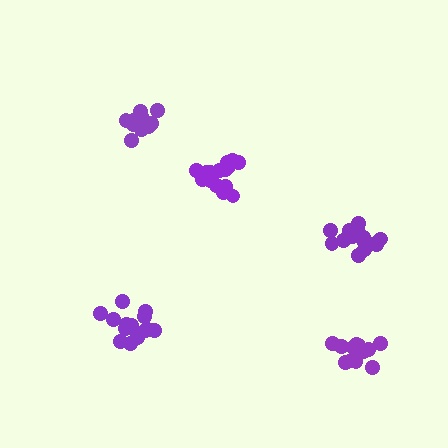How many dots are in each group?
Group 1: 15 dots, Group 2: 17 dots, Group 3: 16 dots, Group 4: 11 dots, Group 5: 16 dots (75 total).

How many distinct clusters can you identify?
There are 5 distinct clusters.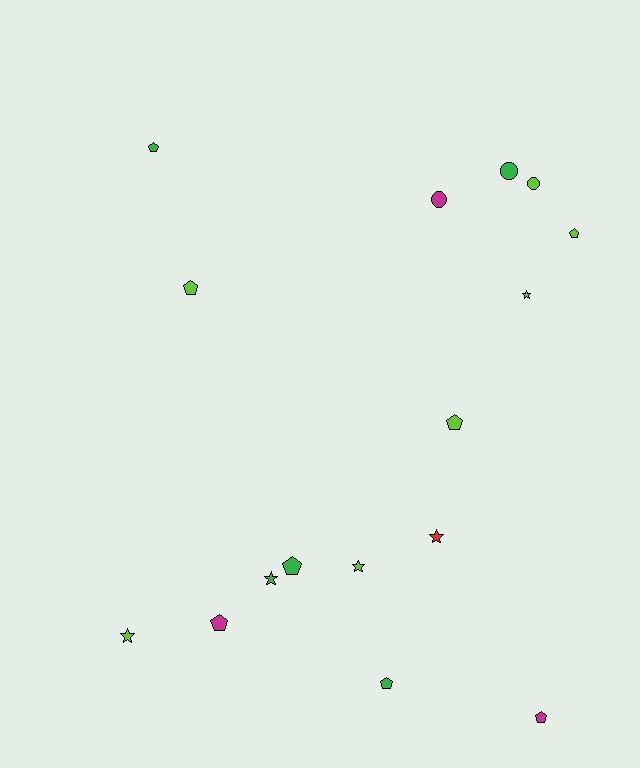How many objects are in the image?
There are 16 objects.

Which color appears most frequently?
Lime, with 7 objects.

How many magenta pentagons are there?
There are 2 magenta pentagons.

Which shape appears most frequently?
Pentagon, with 8 objects.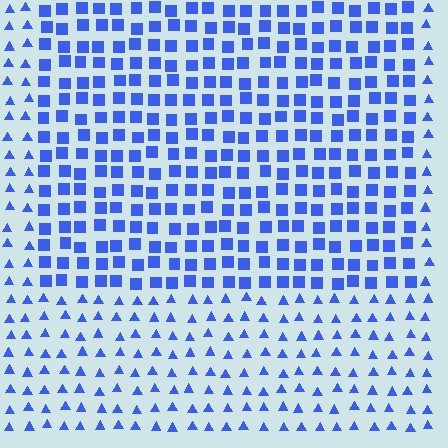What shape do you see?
I see a rectangle.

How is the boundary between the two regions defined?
The boundary is defined by a change in element shape: squares inside vs. triangles outside. All elements share the same color and spacing.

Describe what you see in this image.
The image is filled with small blue elements arranged in a uniform grid. A rectangle-shaped region contains squares, while the surrounding area contains triangles. The boundary is defined purely by the change in element shape.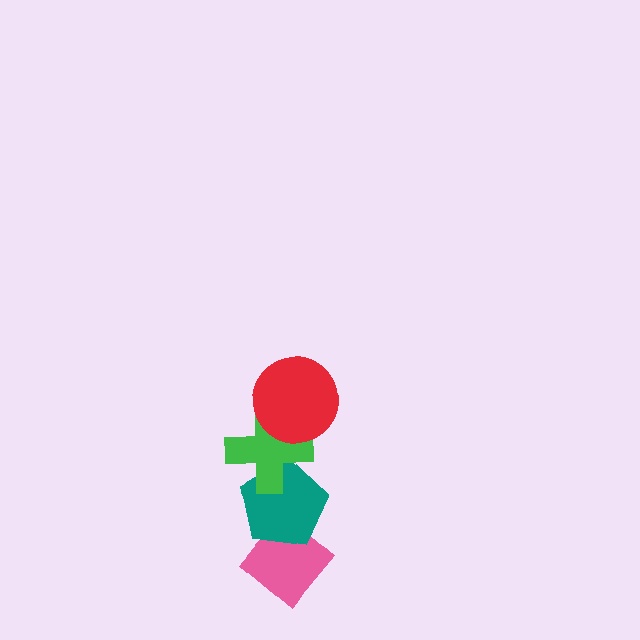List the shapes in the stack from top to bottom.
From top to bottom: the red circle, the green cross, the teal pentagon, the pink diamond.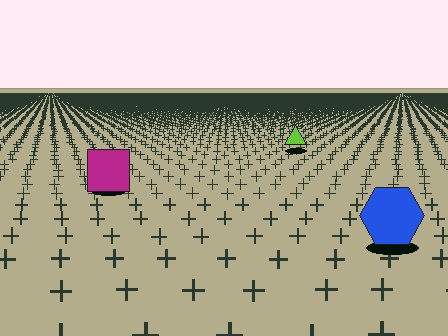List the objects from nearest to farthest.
From nearest to farthest: the blue hexagon, the magenta square, the lime triangle.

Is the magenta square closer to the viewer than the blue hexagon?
No. The blue hexagon is closer — you can tell from the texture gradient: the ground texture is coarser near it.